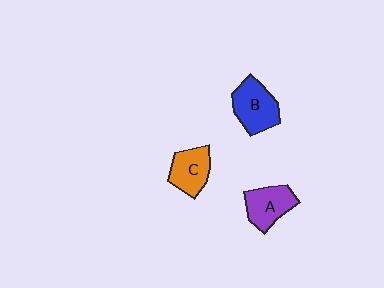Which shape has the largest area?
Shape B (blue).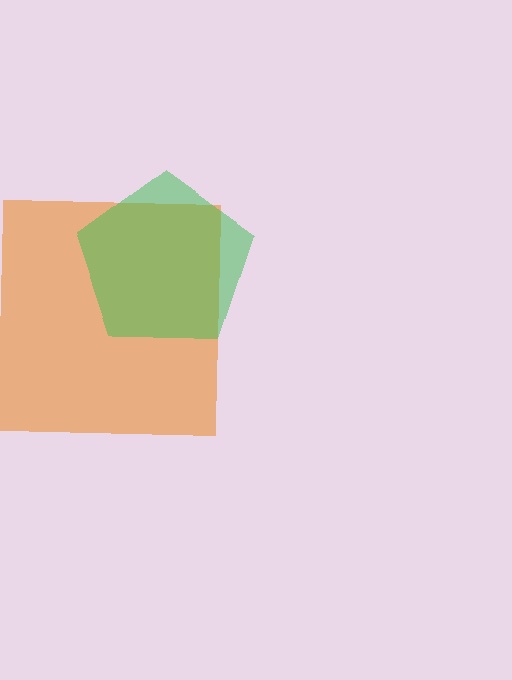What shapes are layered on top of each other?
The layered shapes are: an orange square, a green pentagon.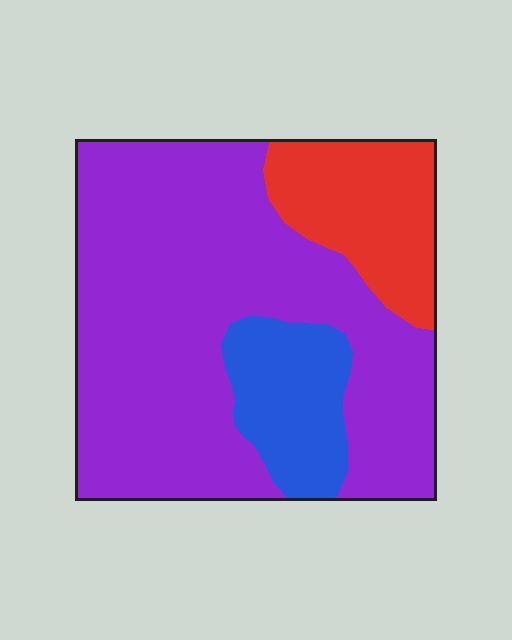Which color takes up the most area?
Purple, at roughly 70%.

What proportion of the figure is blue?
Blue takes up about one eighth (1/8) of the figure.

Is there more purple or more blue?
Purple.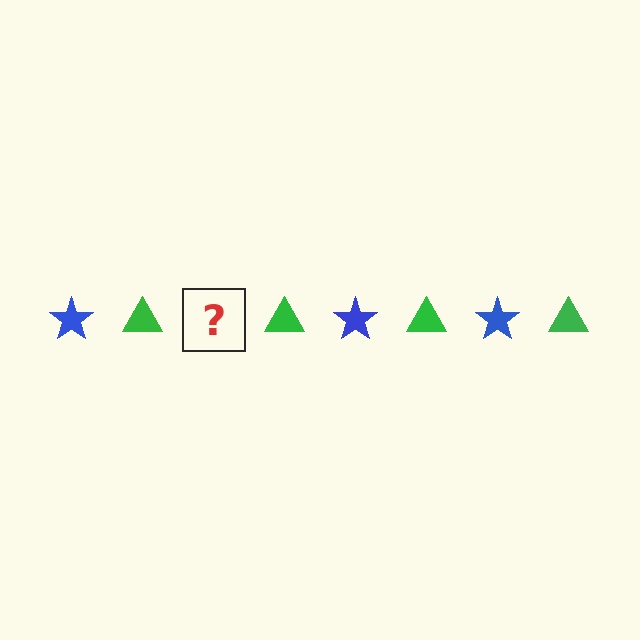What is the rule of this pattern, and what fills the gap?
The rule is that the pattern alternates between blue star and green triangle. The gap should be filled with a blue star.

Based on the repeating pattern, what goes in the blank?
The blank should be a blue star.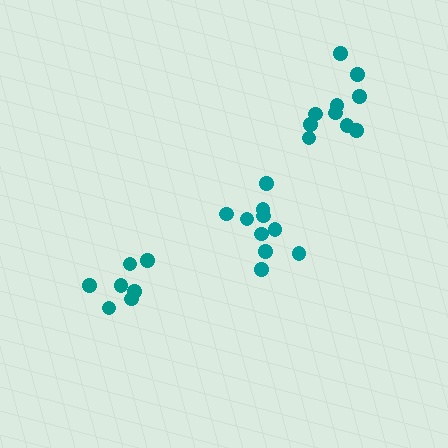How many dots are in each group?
Group 1: 10 dots, Group 2: 7 dots, Group 3: 10 dots (27 total).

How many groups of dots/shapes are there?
There are 3 groups.